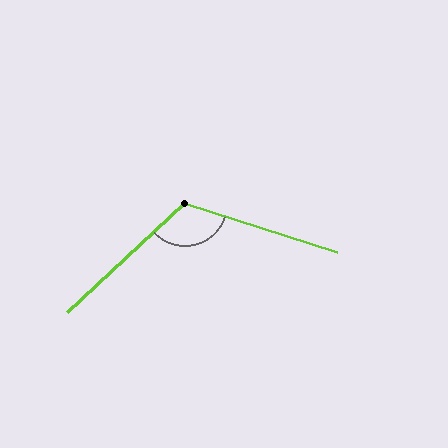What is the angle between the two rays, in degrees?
Approximately 119 degrees.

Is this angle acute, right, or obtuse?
It is obtuse.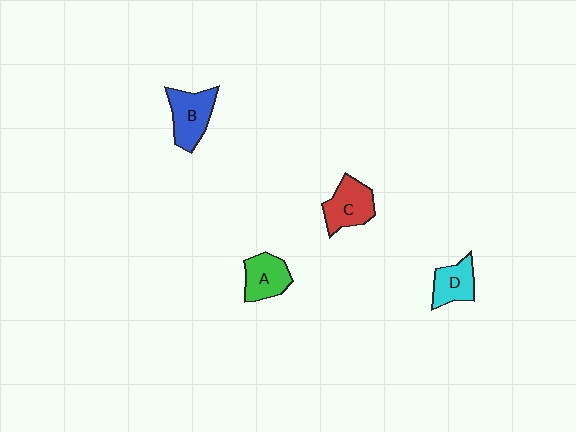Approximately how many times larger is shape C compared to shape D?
Approximately 1.3 times.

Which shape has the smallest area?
Shape D (cyan).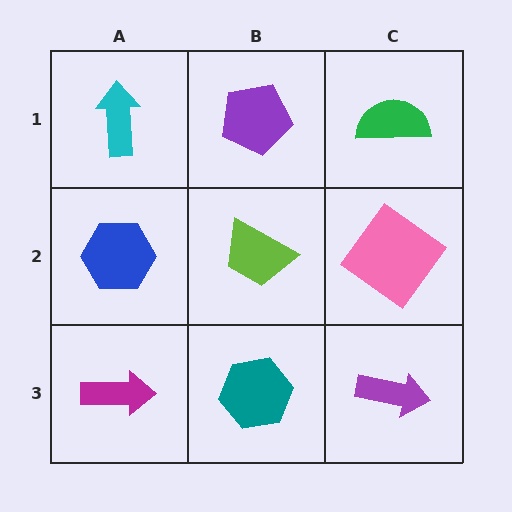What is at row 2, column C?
A pink diamond.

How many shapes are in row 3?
3 shapes.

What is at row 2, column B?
A lime trapezoid.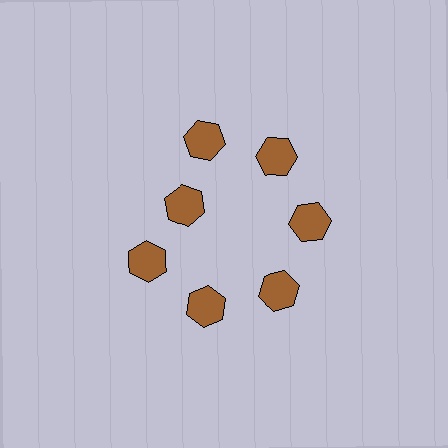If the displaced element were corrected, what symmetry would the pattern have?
It would have 7-fold rotational symmetry — the pattern would map onto itself every 51 degrees.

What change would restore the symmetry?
The symmetry would be restored by moving it outward, back onto the ring so that all 7 hexagons sit at equal angles and equal distance from the center.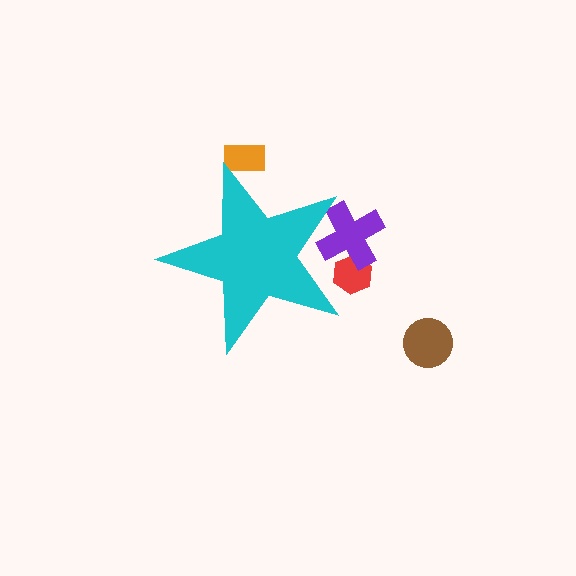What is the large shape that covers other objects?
A cyan star.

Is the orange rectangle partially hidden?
Yes, the orange rectangle is partially hidden behind the cyan star.